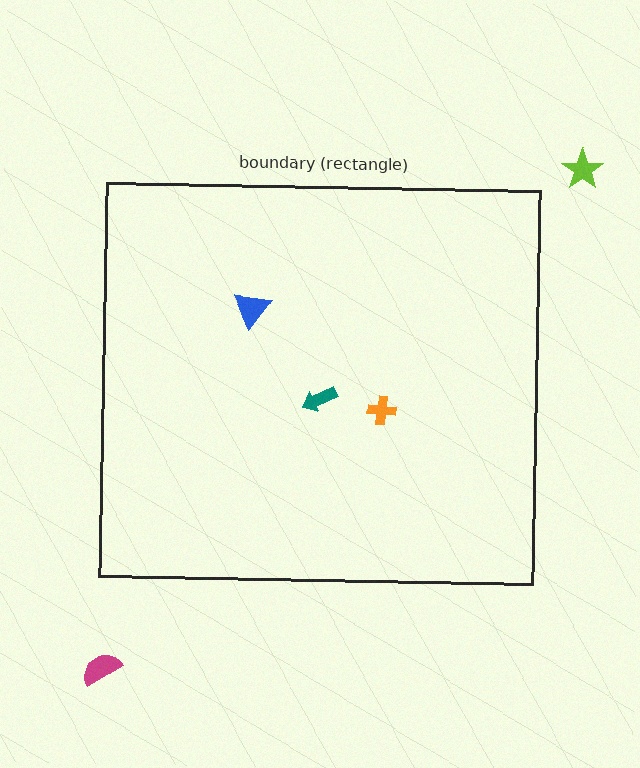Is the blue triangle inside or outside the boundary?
Inside.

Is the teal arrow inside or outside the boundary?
Inside.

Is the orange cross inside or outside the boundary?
Inside.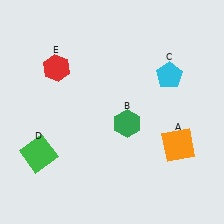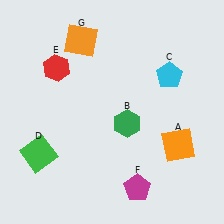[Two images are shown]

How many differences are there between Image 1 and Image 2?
There are 2 differences between the two images.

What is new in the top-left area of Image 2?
An orange square (G) was added in the top-left area of Image 2.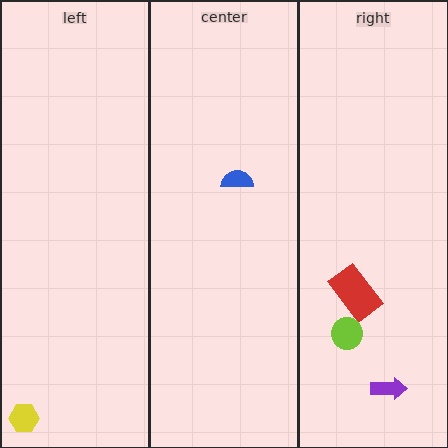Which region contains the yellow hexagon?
The left region.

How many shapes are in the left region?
1.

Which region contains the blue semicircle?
The center region.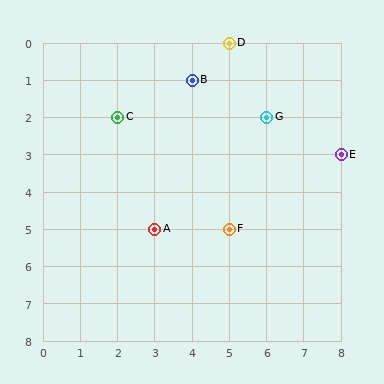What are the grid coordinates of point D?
Point D is at grid coordinates (5, 0).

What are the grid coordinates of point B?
Point B is at grid coordinates (4, 1).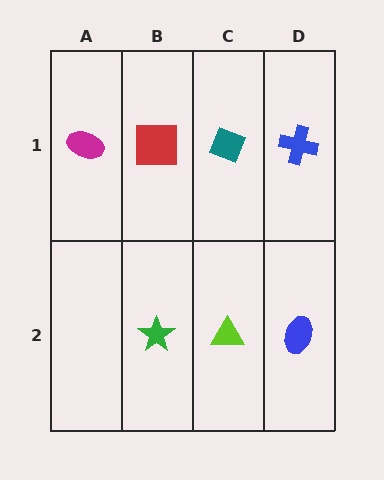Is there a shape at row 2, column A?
No, that cell is empty.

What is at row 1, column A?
A magenta ellipse.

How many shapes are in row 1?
4 shapes.